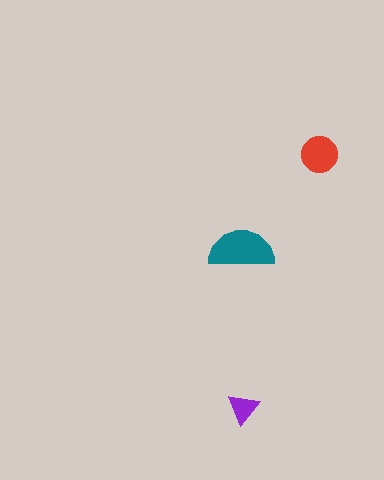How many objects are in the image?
There are 3 objects in the image.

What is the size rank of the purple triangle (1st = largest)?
3rd.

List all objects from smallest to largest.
The purple triangle, the red circle, the teal semicircle.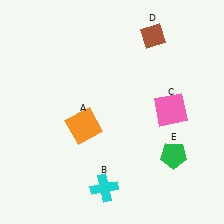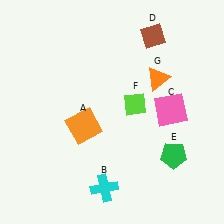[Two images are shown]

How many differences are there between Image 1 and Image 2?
There are 2 differences between the two images.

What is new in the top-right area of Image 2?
An orange triangle (G) was added in the top-right area of Image 2.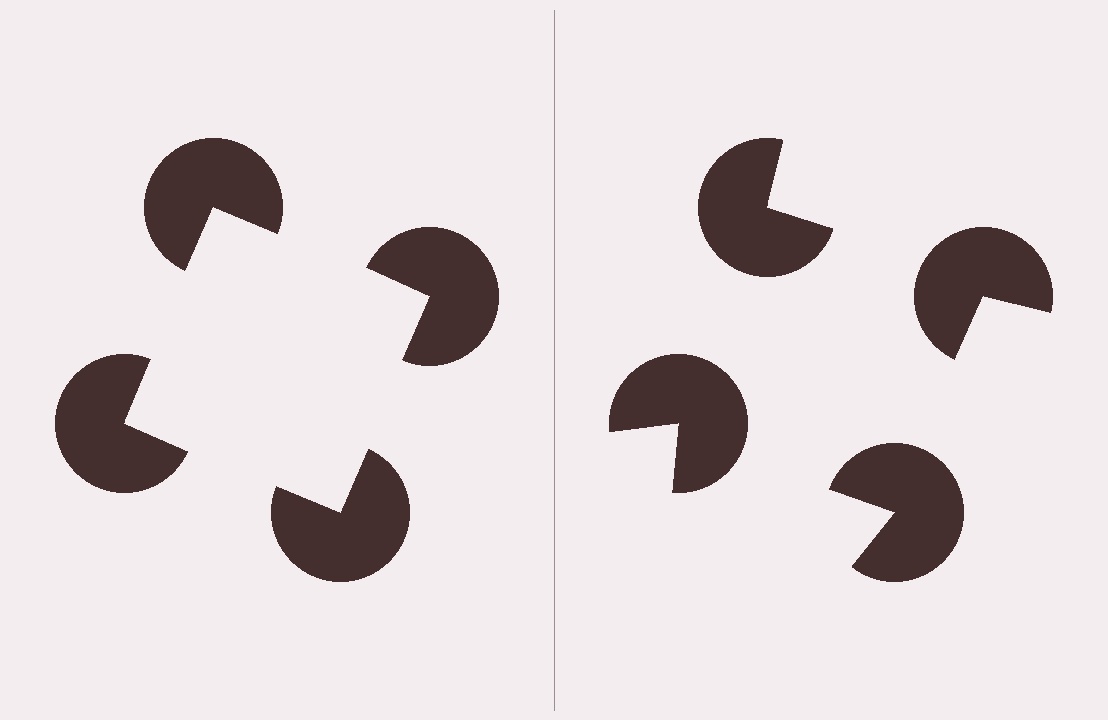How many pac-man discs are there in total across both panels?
8 — 4 on each side.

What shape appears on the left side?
An illusory square.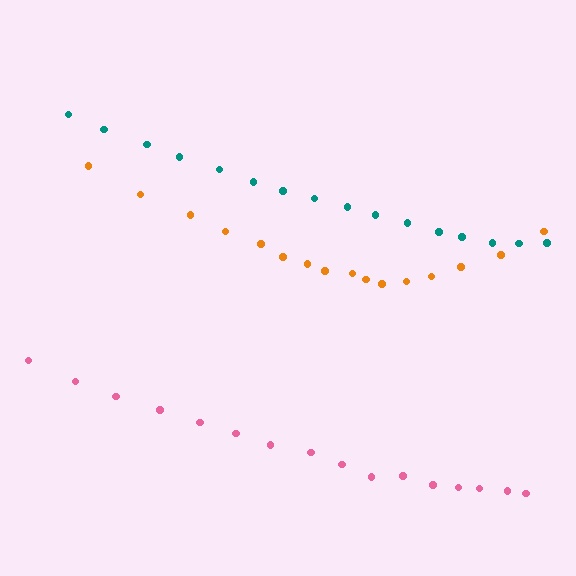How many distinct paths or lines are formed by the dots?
There are 3 distinct paths.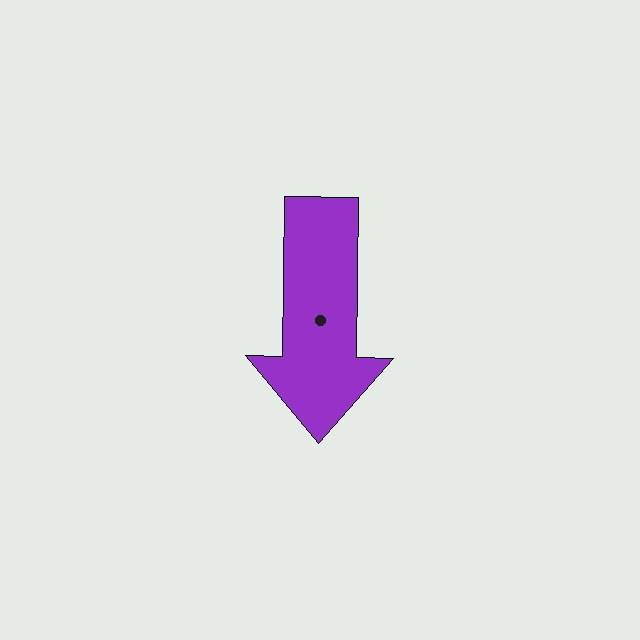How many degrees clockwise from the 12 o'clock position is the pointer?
Approximately 181 degrees.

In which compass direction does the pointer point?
South.